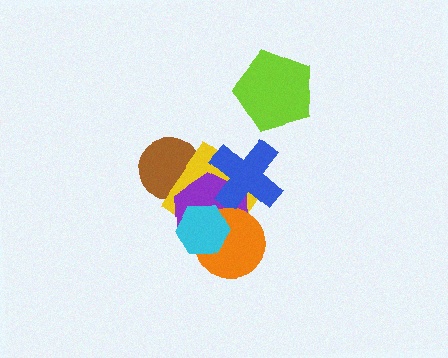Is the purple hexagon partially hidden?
Yes, it is partially covered by another shape.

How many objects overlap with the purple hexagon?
5 objects overlap with the purple hexagon.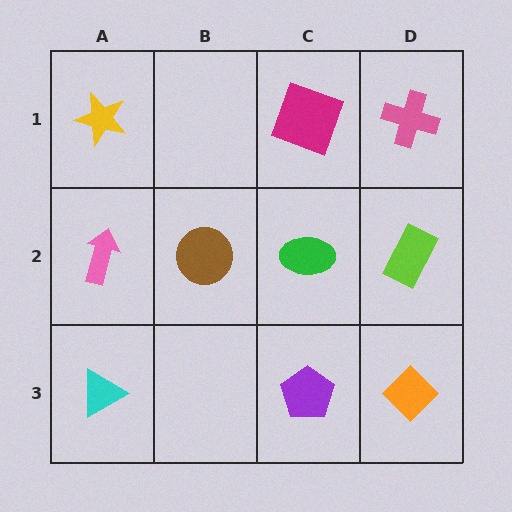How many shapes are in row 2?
4 shapes.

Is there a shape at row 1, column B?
No, that cell is empty.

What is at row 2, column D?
A lime rectangle.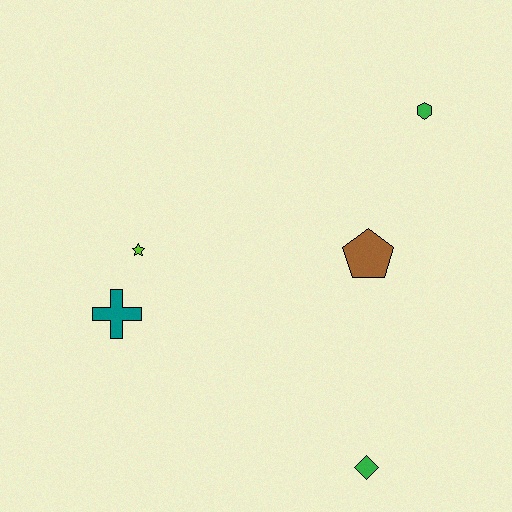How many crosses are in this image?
There is 1 cross.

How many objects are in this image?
There are 5 objects.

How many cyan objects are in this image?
There are no cyan objects.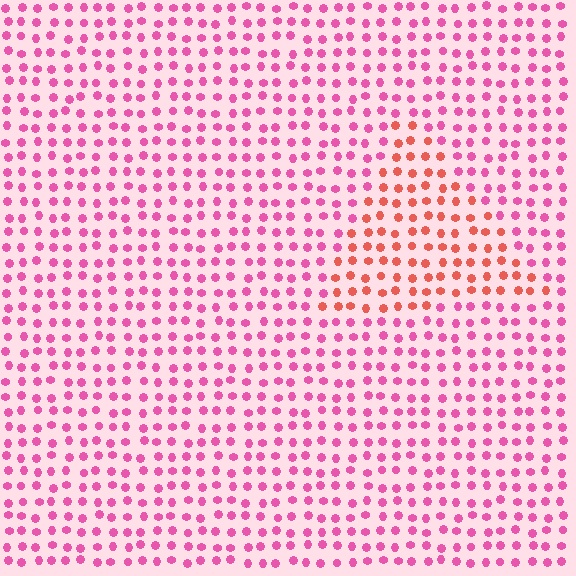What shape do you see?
I see a triangle.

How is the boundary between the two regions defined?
The boundary is defined purely by a slight shift in hue (about 39 degrees). Spacing, size, and orientation are identical on both sides.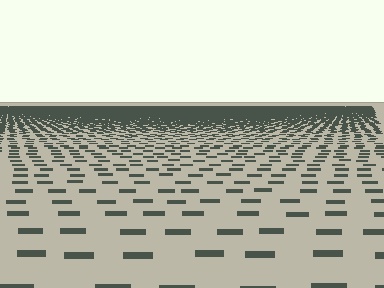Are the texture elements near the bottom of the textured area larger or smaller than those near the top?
Larger. Near the bottom, elements are closer to the viewer and appear at a bigger on-screen size.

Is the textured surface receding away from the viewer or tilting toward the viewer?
The surface is receding away from the viewer. Texture elements get smaller and denser toward the top.